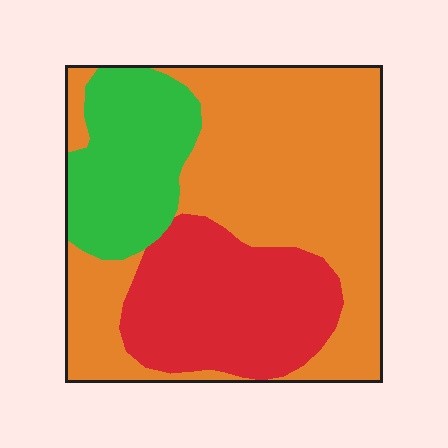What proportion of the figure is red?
Red takes up between a quarter and a half of the figure.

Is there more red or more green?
Red.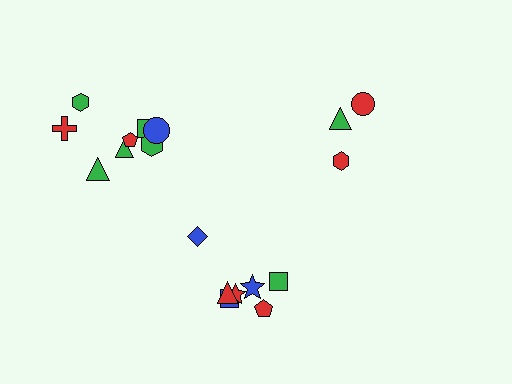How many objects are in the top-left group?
There are 8 objects.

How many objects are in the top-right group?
There are 3 objects.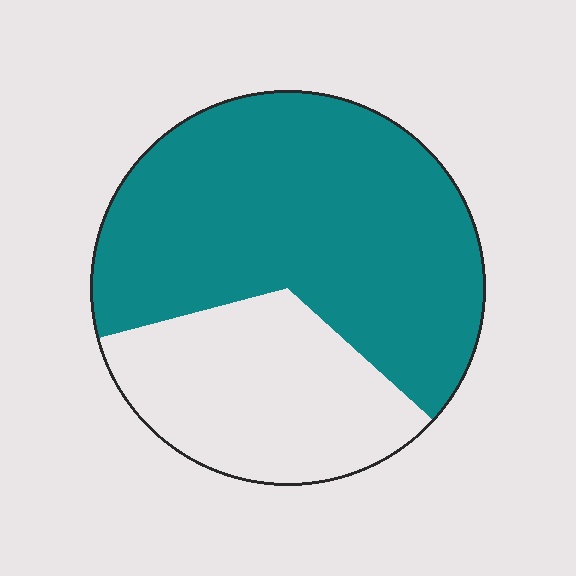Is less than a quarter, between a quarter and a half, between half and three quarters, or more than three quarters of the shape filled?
Between half and three quarters.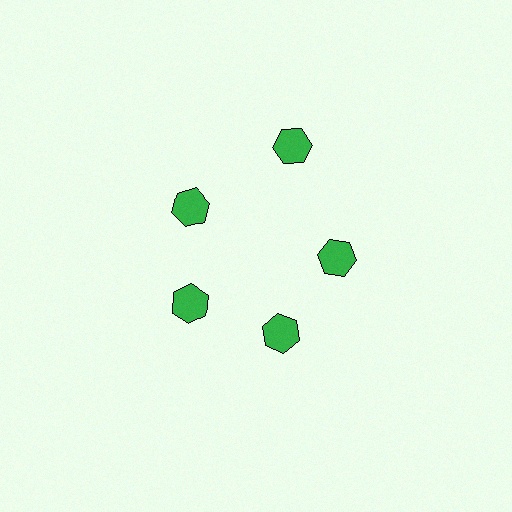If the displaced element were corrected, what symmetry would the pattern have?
It would have 5-fold rotational symmetry — the pattern would map onto itself every 72 degrees.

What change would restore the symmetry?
The symmetry would be restored by moving it inward, back onto the ring so that all 5 hexagons sit at equal angles and equal distance from the center.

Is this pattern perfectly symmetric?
No. The 5 green hexagons are arranged in a ring, but one element near the 1 o'clock position is pushed outward from the center, breaking the 5-fold rotational symmetry.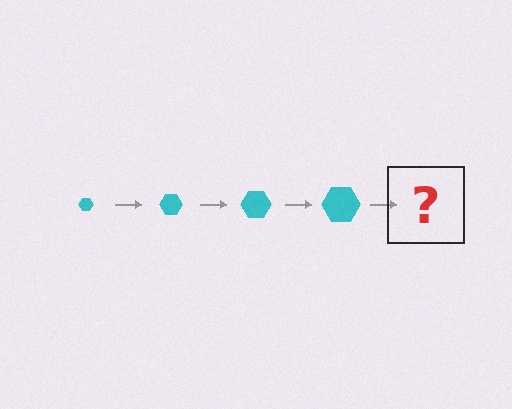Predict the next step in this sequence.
The next step is a cyan hexagon, larger than the previous one.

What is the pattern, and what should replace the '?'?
The pattern is that the hexagon gets progressively larger each step. The '?' should be a cyan hexagon, larger than the previous one.